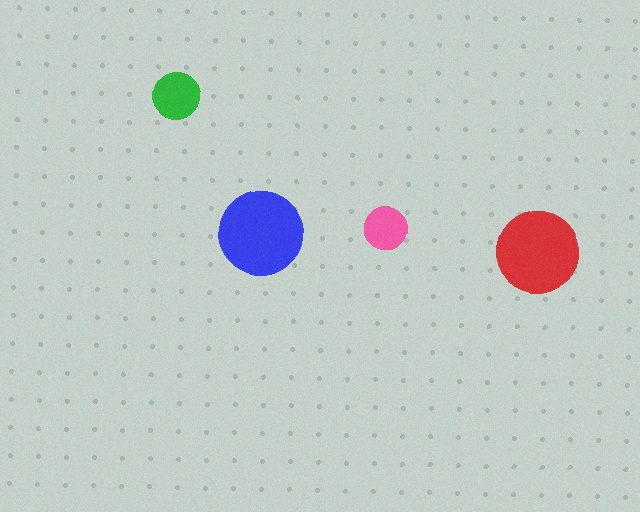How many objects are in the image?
There are 4 objects in the image.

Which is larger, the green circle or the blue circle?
The blue one.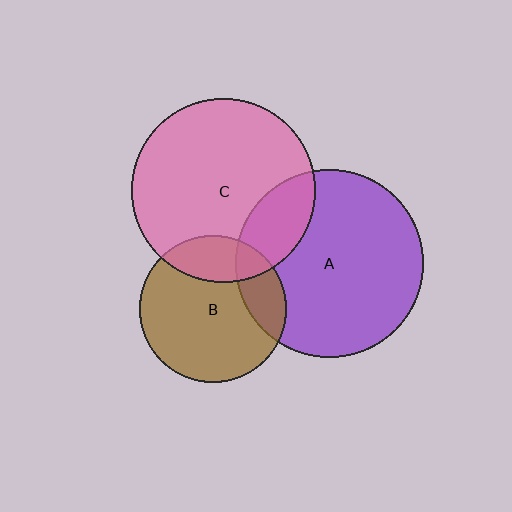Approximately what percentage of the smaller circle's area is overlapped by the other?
Approximately 20%.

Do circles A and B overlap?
Yes.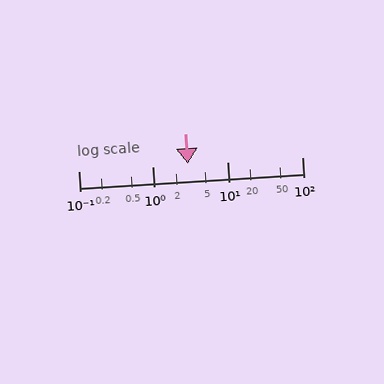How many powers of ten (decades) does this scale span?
The scale spans 3 decades, from 0.1 to 100.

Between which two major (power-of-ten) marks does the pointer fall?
The pointer is between 1 and 10.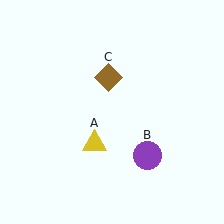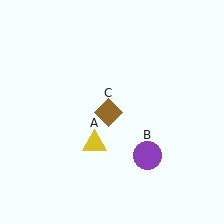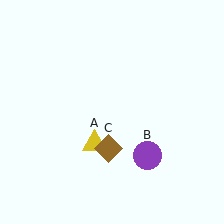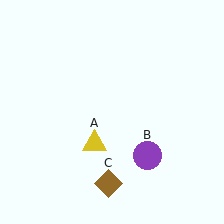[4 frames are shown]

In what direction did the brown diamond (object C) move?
The brown diamond (object C) moved down.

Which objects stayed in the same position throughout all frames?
Yellow triangle (object A) and purple circle (object B) remained stationary.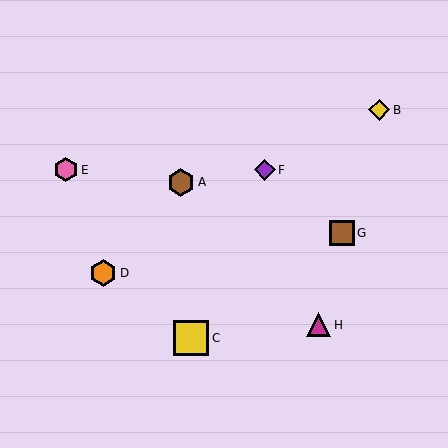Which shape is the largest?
The yellow square (labeled C) is the largest.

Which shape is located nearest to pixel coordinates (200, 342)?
The yellow square (labeled C) at (191, 338) is nearest to that location.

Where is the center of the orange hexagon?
The center of the orange hexagon is at (103, 273).